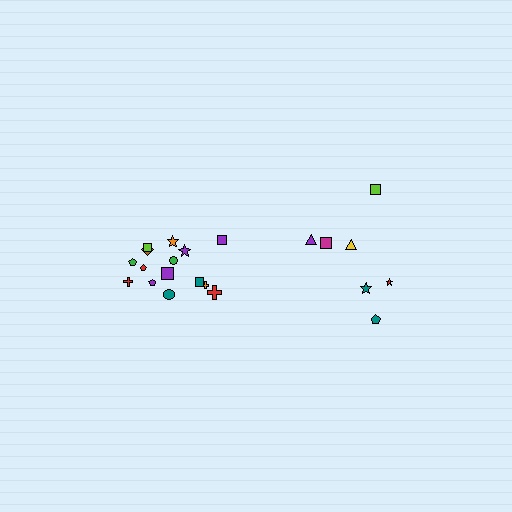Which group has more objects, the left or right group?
The left group.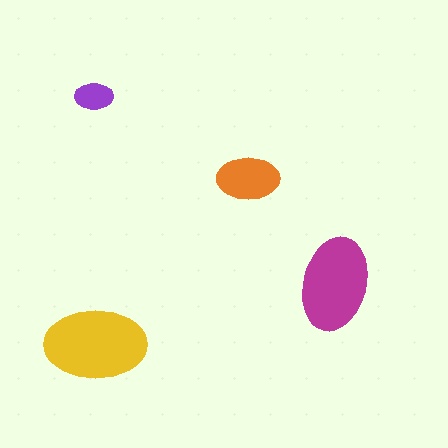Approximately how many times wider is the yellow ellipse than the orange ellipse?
About 1.5 times wider.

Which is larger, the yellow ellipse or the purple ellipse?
The yellow one.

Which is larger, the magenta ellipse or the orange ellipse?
The magenta one.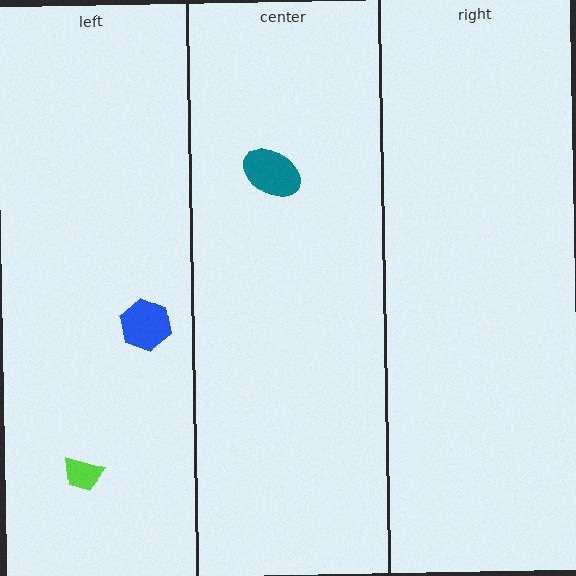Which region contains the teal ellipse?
The center region.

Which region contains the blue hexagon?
The left region.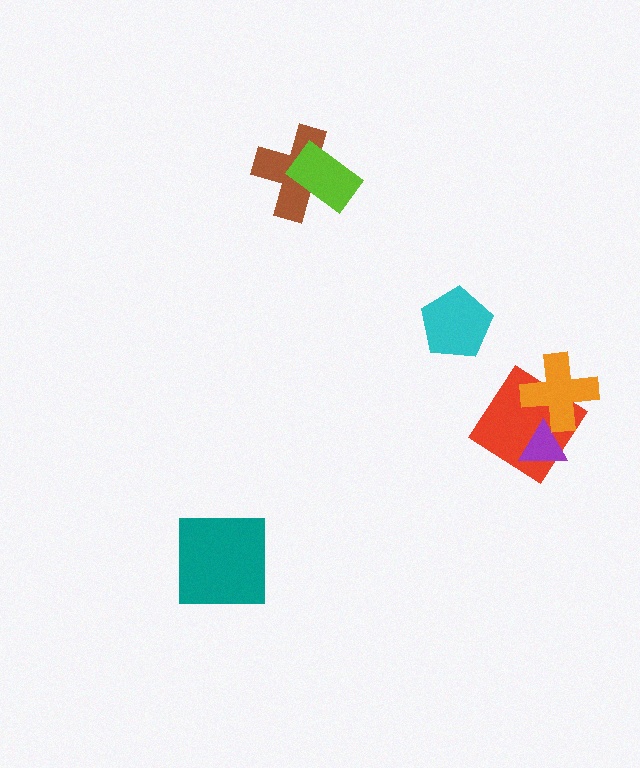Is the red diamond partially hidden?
Yes, it is partially covered by another shape.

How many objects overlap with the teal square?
0 objects overlap with the teal square.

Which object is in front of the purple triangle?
The orange cross is in front of the purple triangle.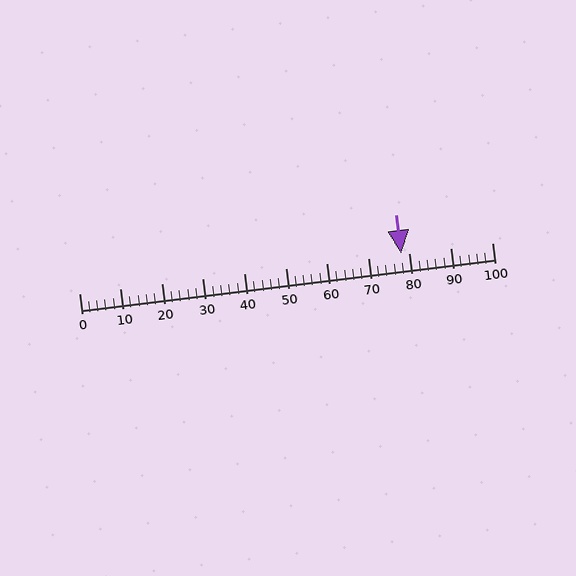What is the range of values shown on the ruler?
The ruler shows values from 0 to 100.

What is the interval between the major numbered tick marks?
The major tick marks are spaced 10 units apart.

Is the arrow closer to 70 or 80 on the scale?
The arrow is closer to 80.